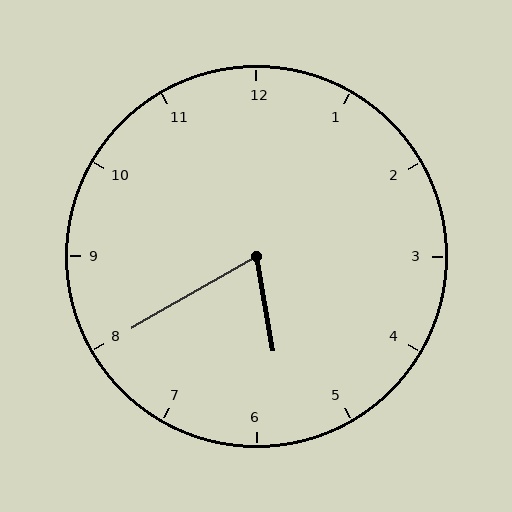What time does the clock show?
5:40.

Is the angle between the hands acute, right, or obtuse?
It is acute.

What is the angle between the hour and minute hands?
Approximately 70 degrees.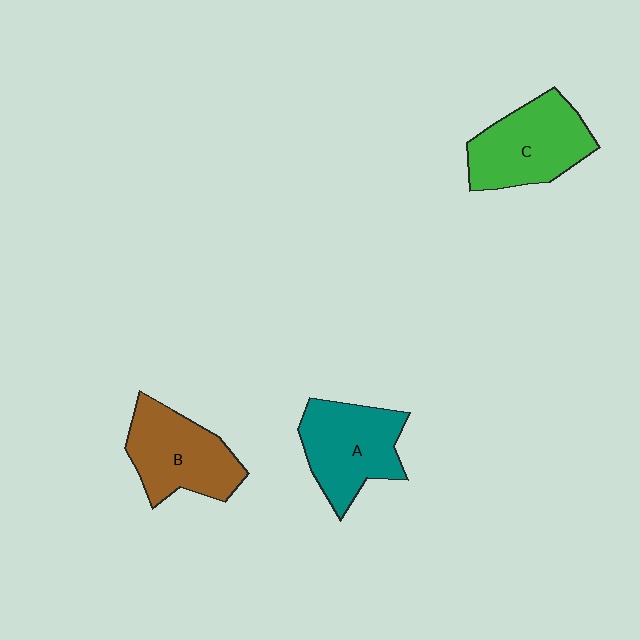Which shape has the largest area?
Shape C (green).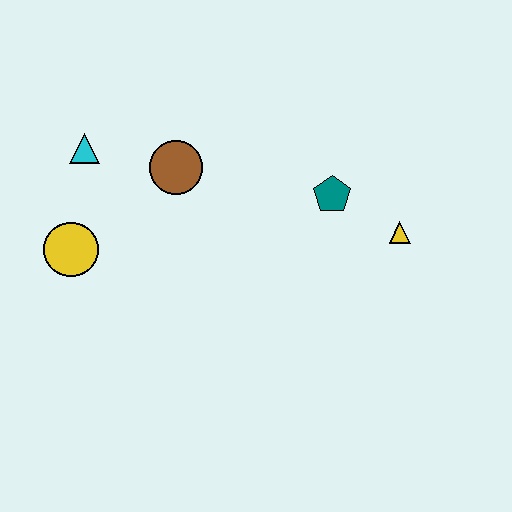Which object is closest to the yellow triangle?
The teal pentagon is closest to the yellow triangle.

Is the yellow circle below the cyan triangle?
Yes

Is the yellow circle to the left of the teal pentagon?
Yes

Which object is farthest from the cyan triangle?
The yellow triangle is farthest from the cyan triangle.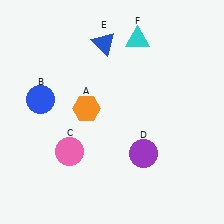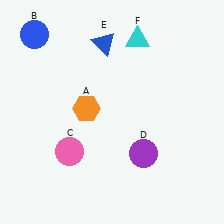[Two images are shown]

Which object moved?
The blue circle (B) moved up.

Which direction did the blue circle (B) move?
The blue circle (B) moved up.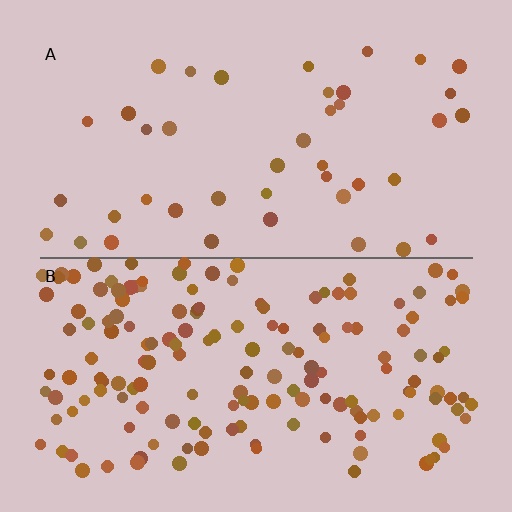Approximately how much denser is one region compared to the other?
Approximately 3.9× — region B over region A.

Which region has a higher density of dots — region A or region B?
B (the bottom).